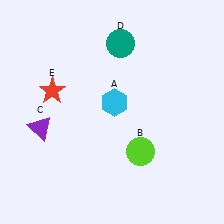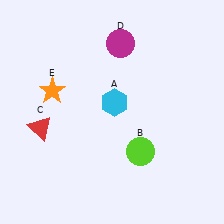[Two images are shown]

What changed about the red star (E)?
In Image 1, E is red. In Image 2, it changed to orange.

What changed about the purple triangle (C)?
In Image 1, C is purple. In Image 2, it changed to red.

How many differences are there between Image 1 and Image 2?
There are 3 differences between the two images.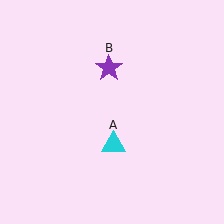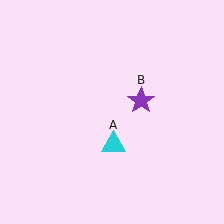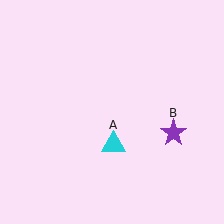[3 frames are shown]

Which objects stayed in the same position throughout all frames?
Cyan triangle (object A) remained stationary.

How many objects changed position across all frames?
1 object changed position: purple star (object B).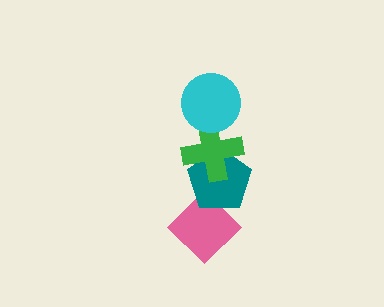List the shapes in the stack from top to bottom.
From top to bottom: the cyan circle, the green cross, the teal pentagon, the pink diamond.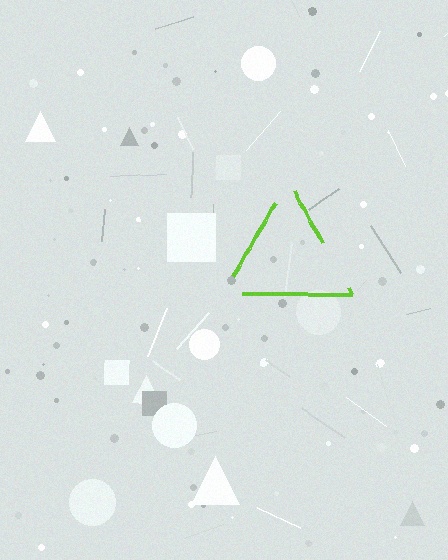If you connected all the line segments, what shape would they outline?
They would outline a triangle.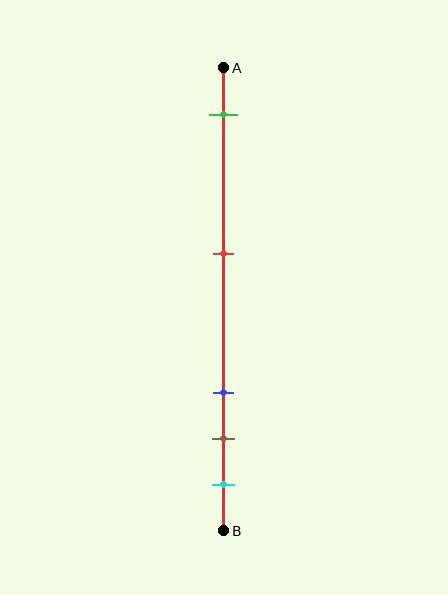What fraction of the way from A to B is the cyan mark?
The cyan mark is approximately 90% (0.9) of the way from A to B.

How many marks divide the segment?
There are 5 marks dividing the segment.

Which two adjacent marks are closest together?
The brown and cyan marks are the closest adjacent pair.